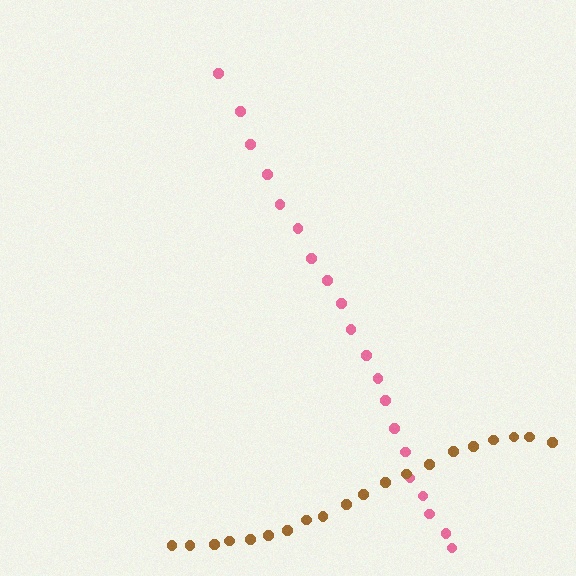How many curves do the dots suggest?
There are 2 distinct paths.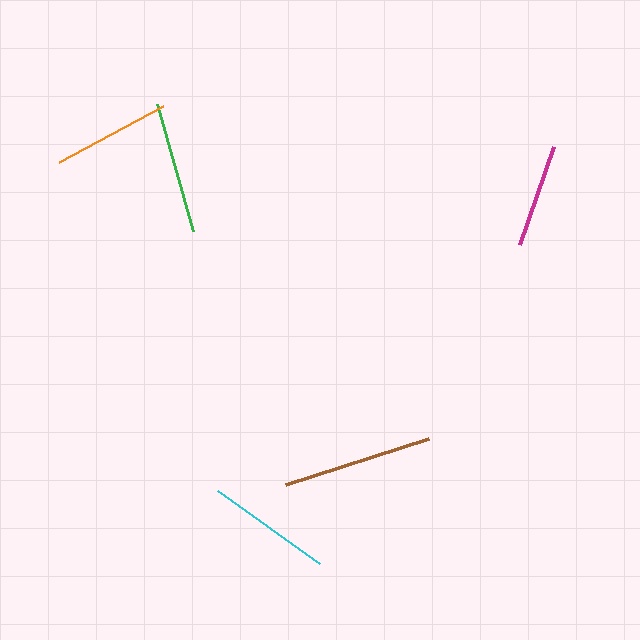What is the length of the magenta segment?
The magenta segment is approximately 104 pixels long.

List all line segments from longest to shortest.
From longest to shortest: brown, green, cyan, orange, magenta.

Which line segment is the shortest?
The magenta line is the shortest at approximately 104 pixels.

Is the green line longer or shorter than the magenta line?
The green line is longer than the magenta line.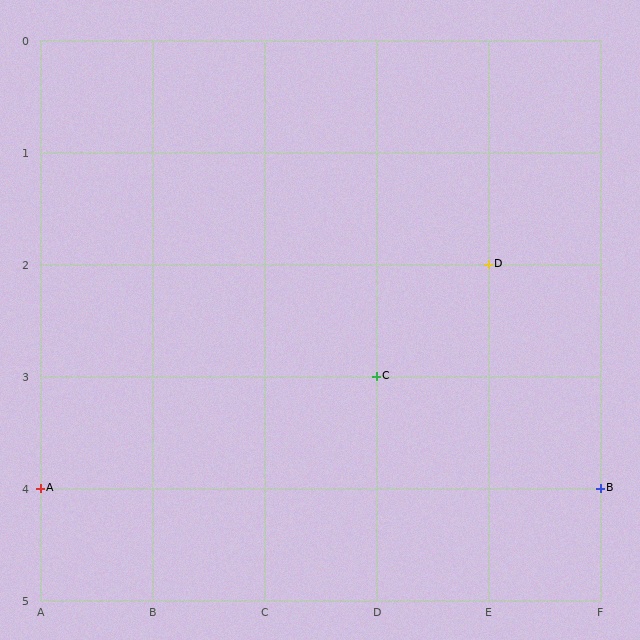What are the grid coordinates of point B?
Point B is at grid coordinates (F, 4).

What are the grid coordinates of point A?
Point A is at grid coordinates (A, 4).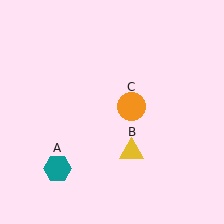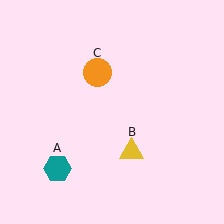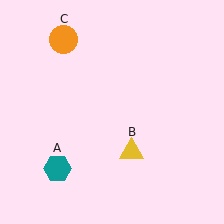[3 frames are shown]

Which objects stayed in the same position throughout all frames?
Teal hexagon (object A) and yellow triangle (object B) remained stationary.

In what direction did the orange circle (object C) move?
The orange circle (object C) moved up and to the left.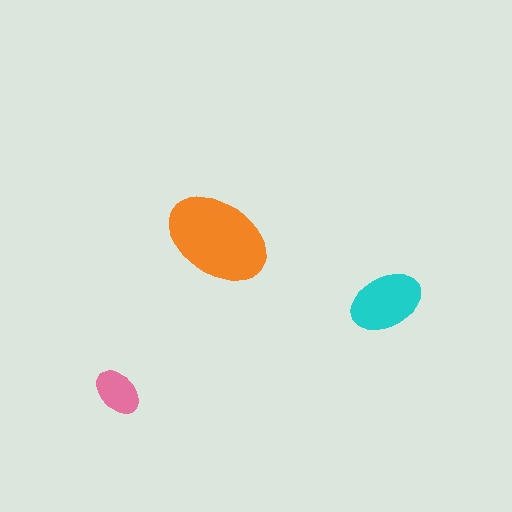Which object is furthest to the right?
The cyan ellipse is rightmost.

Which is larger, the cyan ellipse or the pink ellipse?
The cyan one.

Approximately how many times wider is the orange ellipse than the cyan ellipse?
About 1.5 times wider.